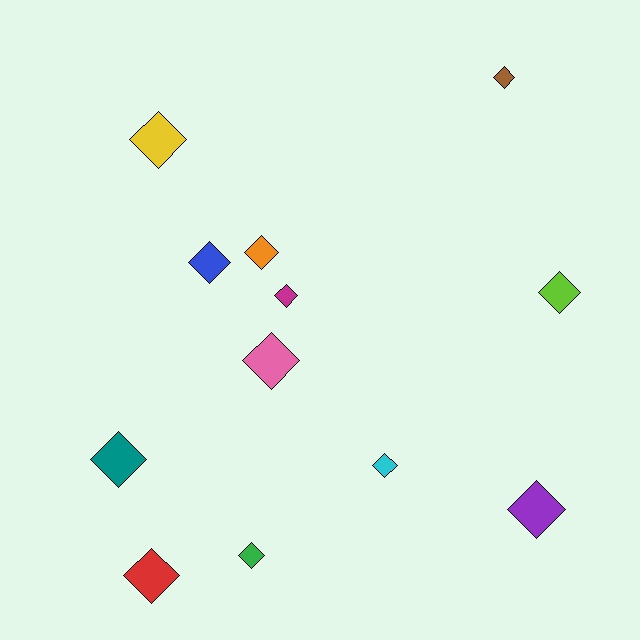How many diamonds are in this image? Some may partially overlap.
There are 12 diamonds.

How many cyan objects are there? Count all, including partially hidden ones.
There is 1 cyan object.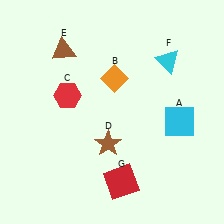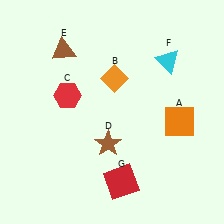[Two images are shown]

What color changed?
The square (A) changed from cyan in Image 1 to orange in Image 2.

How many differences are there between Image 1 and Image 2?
There is 1 difference between the two images.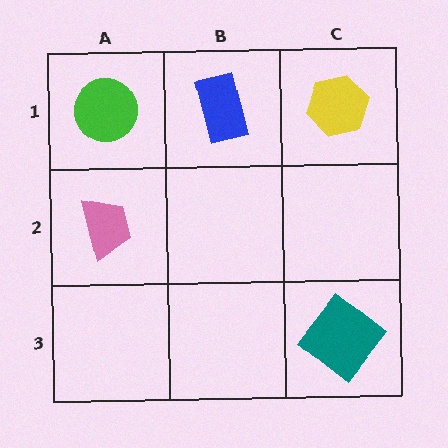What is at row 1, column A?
A green circle.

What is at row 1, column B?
A blue rectangle.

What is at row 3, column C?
A teal diamond.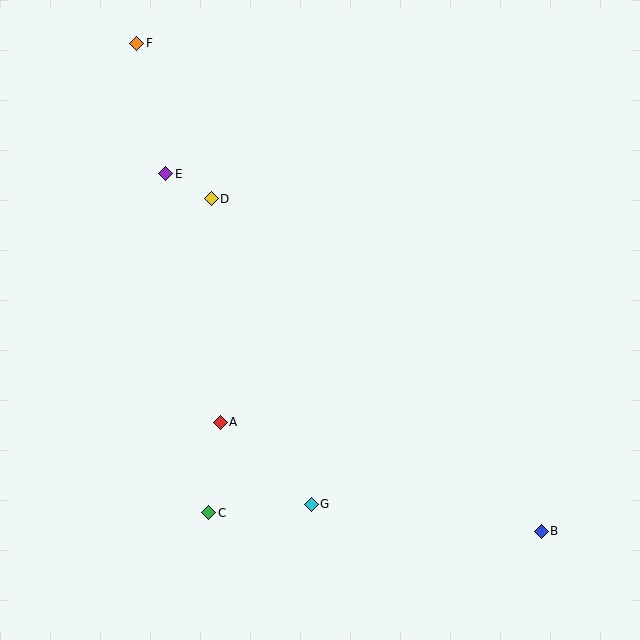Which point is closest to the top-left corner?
Point F is closest to the top-left corner.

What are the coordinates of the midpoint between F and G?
The midpoint between F and G is at (224, 274).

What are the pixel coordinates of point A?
Point A is at (220, 422).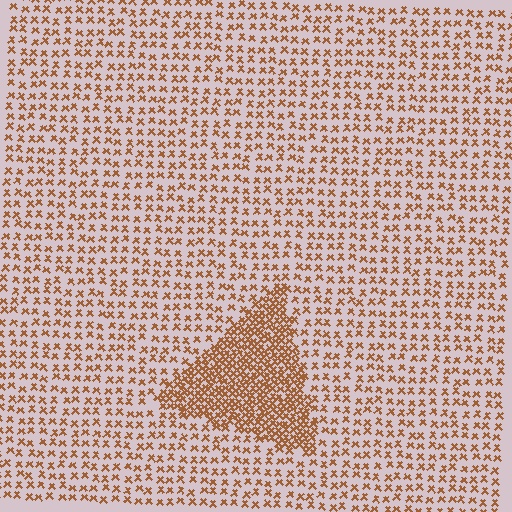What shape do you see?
I see a triangle.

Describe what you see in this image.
The image contains small brown elements arranged at two different densities. A triangle-shaped region is visible where the elements are more densely packed than the surrounding area.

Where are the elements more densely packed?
The elements are more densely packed inside the triangle boundary.